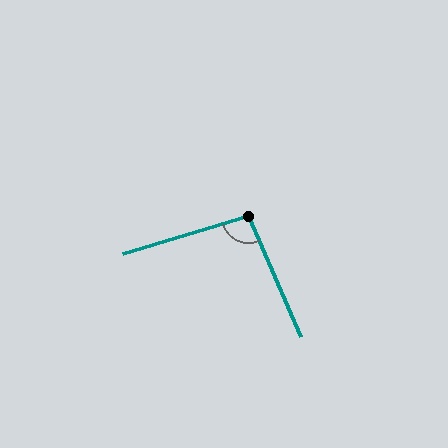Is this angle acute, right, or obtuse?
It is obtuse.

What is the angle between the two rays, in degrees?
Approximately 96 degrees.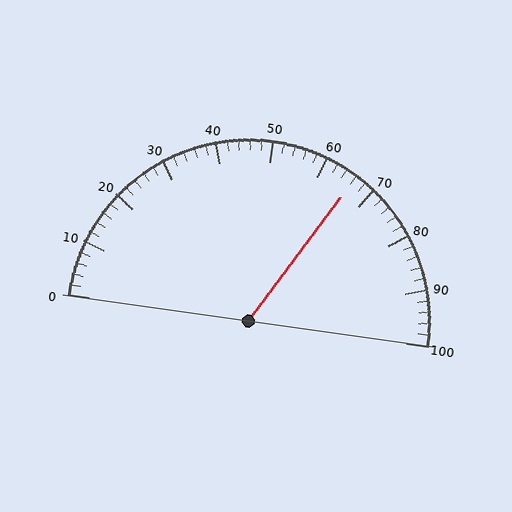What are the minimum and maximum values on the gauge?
The gauge ranges from 0 to 100.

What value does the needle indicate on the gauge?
The needle indicates approximately 66.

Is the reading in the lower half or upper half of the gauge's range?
The reading is in the upper half of the range (0 to 100).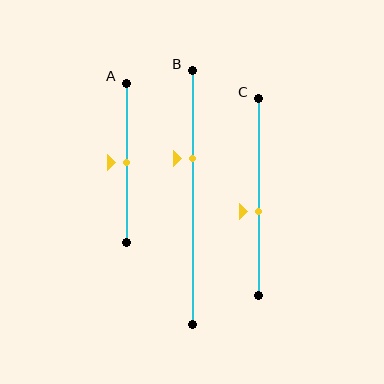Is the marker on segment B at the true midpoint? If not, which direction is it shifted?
No, the marker on segment B is shifted upward by about 15% of the segment length.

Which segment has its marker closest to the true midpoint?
Segment A has its marker closest to the true midpoint.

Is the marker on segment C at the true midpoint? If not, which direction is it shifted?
No, the marker on segment C is shifted downward by about 7% of the segment length.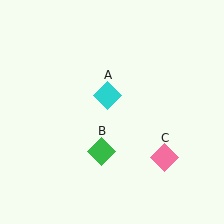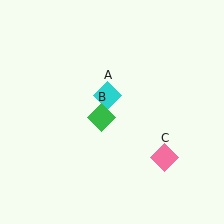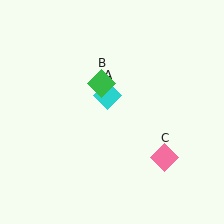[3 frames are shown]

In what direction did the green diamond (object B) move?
The green diamond (object B) moved up.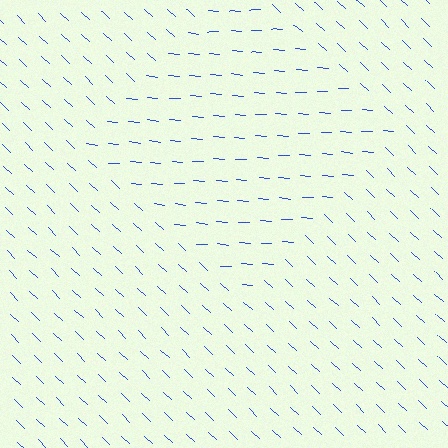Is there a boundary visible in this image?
Yes, there is a texture boundary formed by a change in line orientation.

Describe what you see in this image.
The image is filled with small blue line segments. A diamond region in the image has lines oriented differently from the surrounding lines, creating a visible texture boundary.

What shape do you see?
I see a diamond.